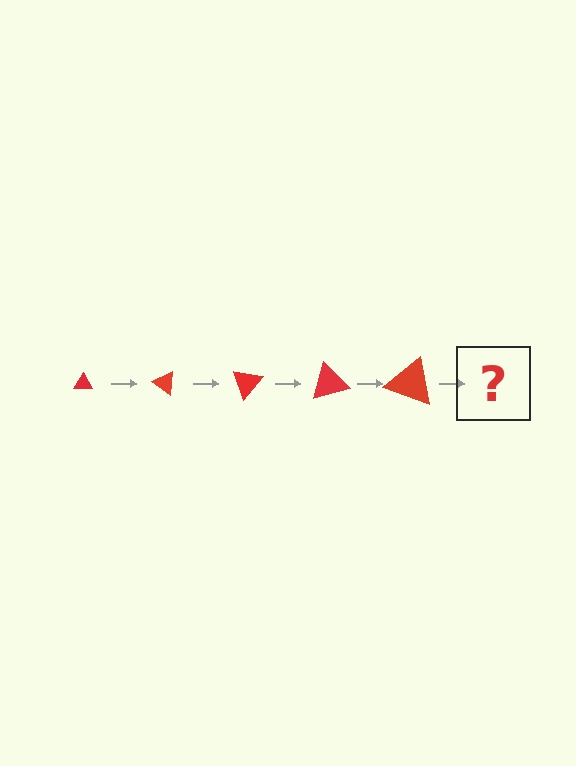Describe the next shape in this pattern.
It should be a triangle, larger than the previous one and rotated 175 degrees from the start.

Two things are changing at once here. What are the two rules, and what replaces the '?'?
The two rules are that the triangle grows larger each step and it rotates 35 degrees each step. The '?' should be a triangle, larger than the previous one and rotated 175 degrees from the start.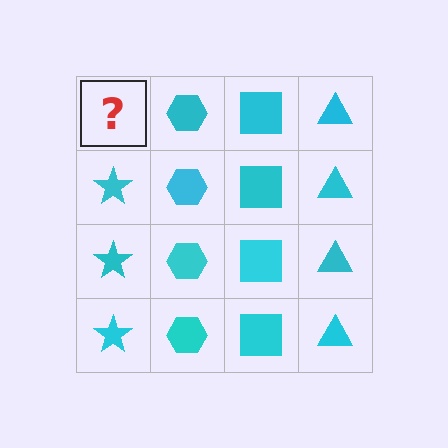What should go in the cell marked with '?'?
The missing cell should contain a cyan star.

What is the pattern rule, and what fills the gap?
The rule is that each column has a consistent shape. The gap should be filled with a cyan star.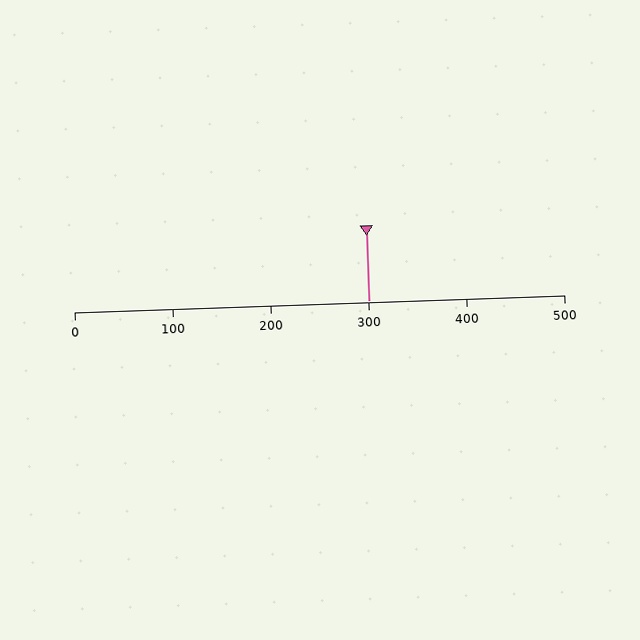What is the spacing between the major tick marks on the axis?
The major ticks are spaced 100 apart.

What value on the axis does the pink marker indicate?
The marker indicates approximately 300.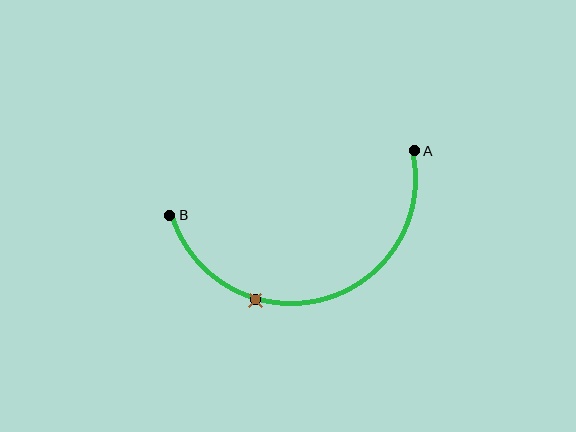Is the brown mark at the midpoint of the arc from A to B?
No. The brown mark lies on the arc but is closer to endpoint B. The arc midpoint would be at the point on the curve equidistant along the arc from both A and B.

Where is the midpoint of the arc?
The arc midpoint is the point on the curve farthest from the straight line joining A and B. It sits below that line.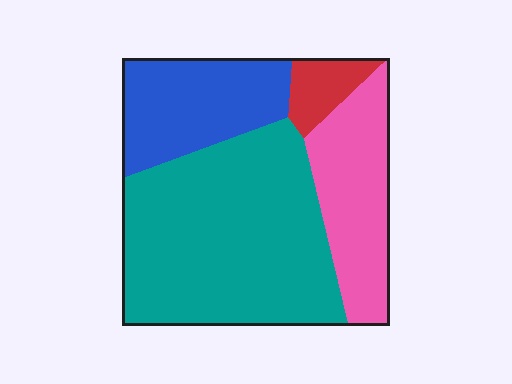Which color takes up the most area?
Teal, at roughly 50%.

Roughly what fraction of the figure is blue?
Blue takes up about one fifth (1/5) of the figure.